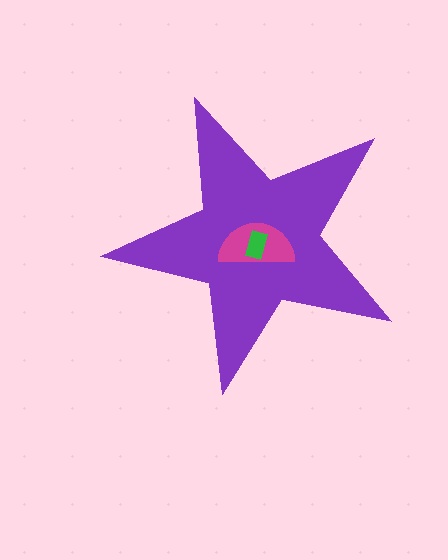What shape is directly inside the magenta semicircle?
The green rectangle.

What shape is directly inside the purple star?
The magenta semicircle.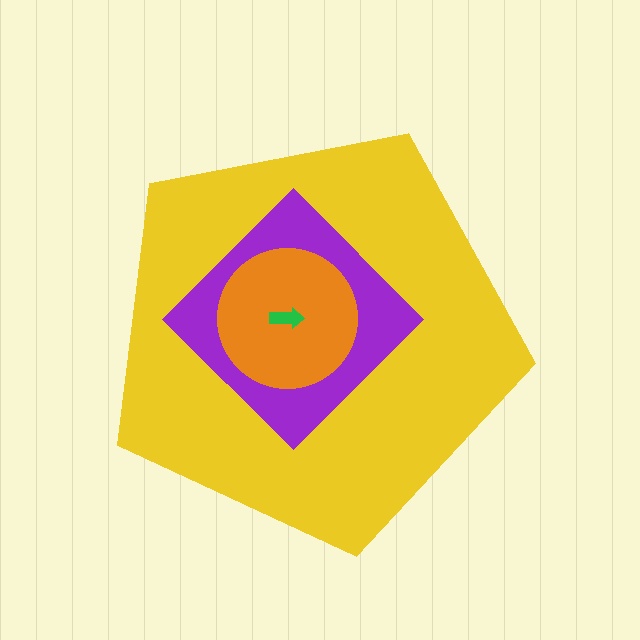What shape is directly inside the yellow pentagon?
The purple diamond.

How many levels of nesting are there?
4.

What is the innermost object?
The green arrow.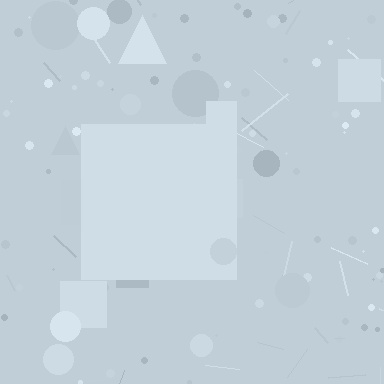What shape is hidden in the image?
A square is hidden in the image.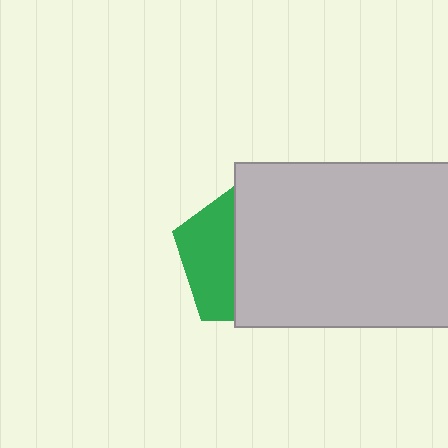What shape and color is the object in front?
The object in front is a light gray rectangle.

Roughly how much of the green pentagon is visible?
A small part of it is visible (roughly 37%).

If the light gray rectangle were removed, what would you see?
You would see the complete green pentagon.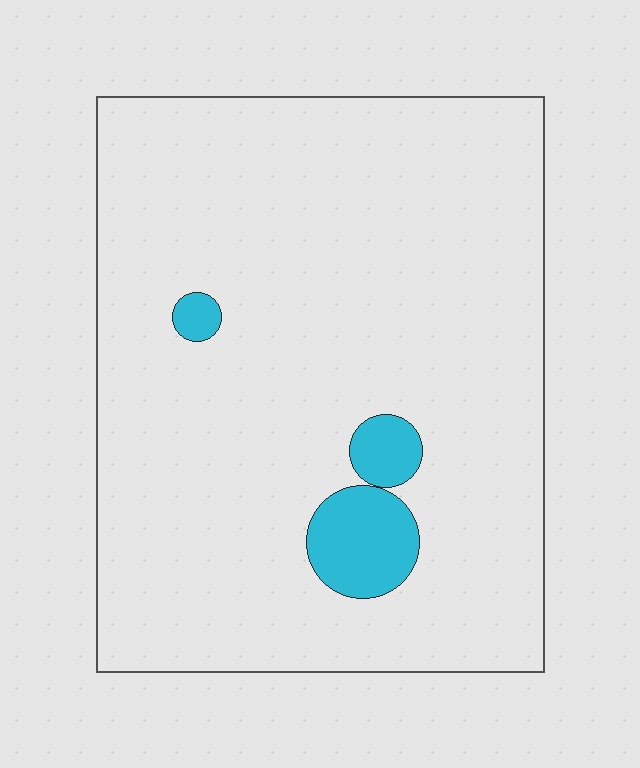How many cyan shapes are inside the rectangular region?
3.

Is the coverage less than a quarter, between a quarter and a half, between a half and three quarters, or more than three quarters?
Less than a quarter.